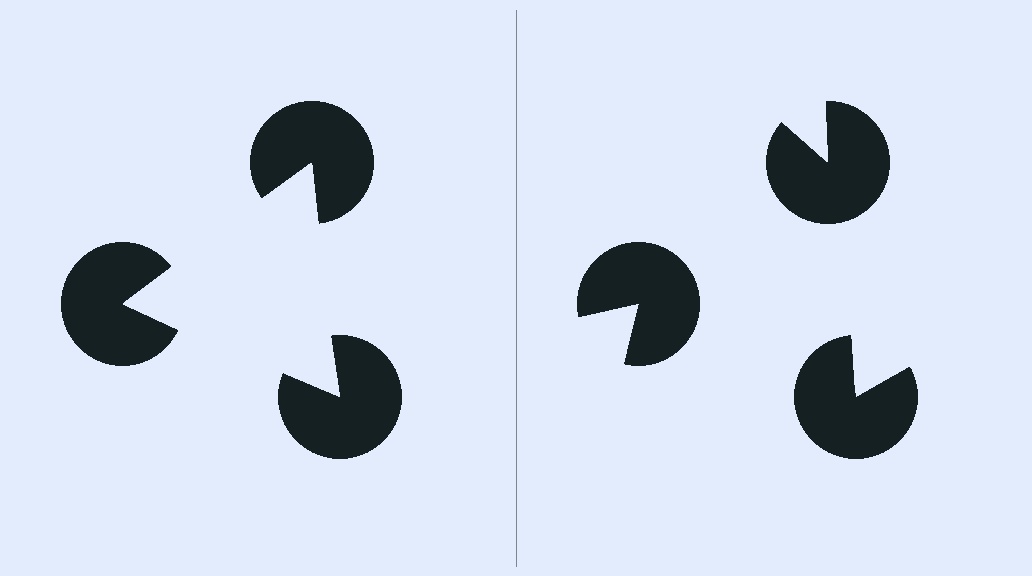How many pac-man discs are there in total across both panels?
6 — 3 on each side.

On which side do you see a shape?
An illusory triangle appears on the left side. On the right side the wedge cuts are rotated, so no coherent shape forms.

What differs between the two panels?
The pac-man discs are positioned identically on both sides; only the wedge orientations differ. On the left they align to a triangle; on the right they are misaligned.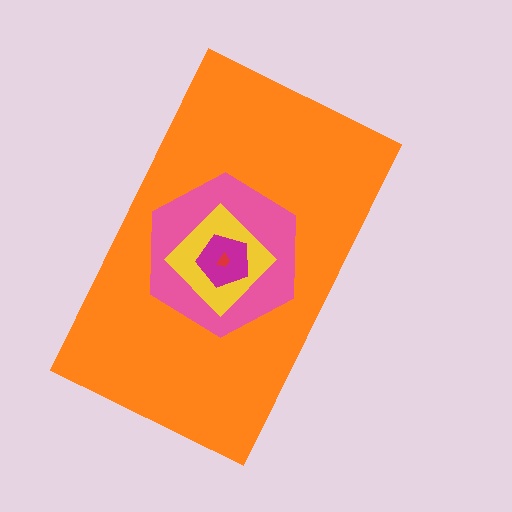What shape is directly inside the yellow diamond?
The magenta pentagon.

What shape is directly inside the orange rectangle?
The pink hexagon.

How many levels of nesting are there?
5.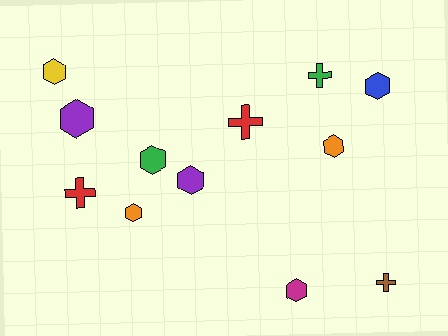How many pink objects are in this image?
There are no pink objects.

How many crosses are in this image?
There are 4 crosses.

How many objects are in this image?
There are 12 objects.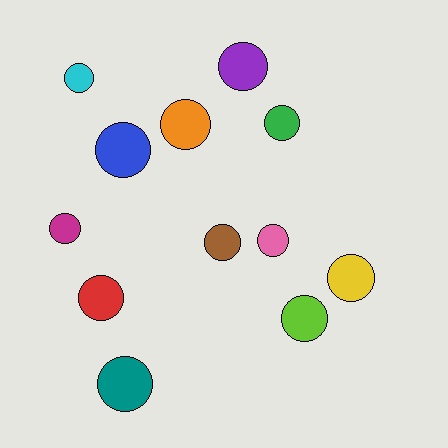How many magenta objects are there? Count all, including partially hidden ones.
There is 1 magenta object.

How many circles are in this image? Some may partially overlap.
There are 12 circles.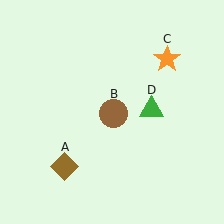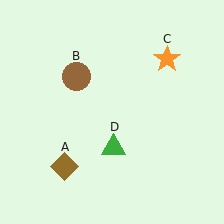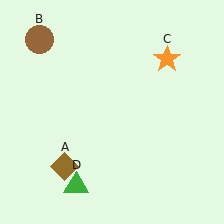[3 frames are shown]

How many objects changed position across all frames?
2 objects changed position: brown circle (object B), green triangle (object D).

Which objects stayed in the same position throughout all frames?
Brown diamond (object A) and orange star (object C) remained stationary.